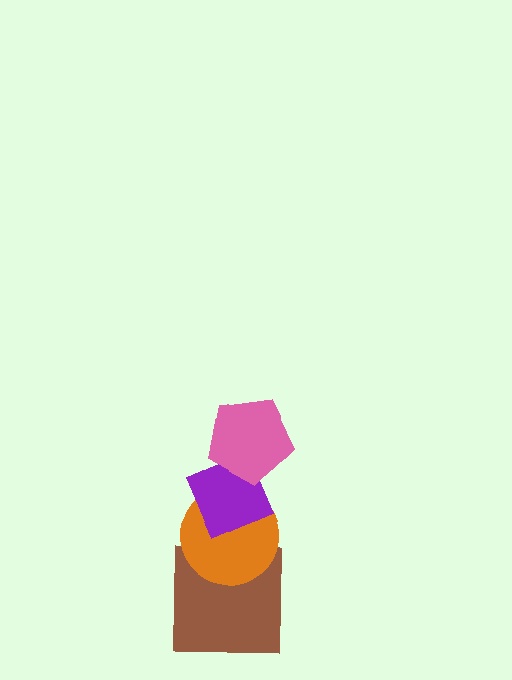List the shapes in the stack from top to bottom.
From top to bottom: the pink pentagon, the purple diamond, the orange circle, the brown square.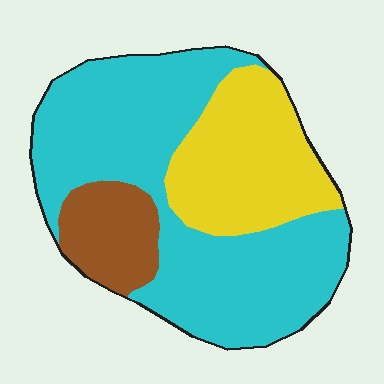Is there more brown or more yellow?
Yellow.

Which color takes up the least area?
Brown, at roughly 15%.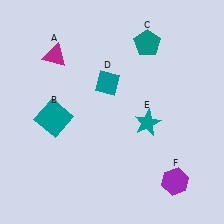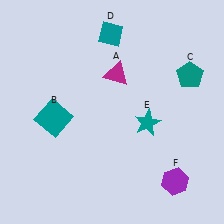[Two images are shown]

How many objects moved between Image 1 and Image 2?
3 objects moved between the two images.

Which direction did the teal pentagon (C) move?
The teal pentagon (C) moved right.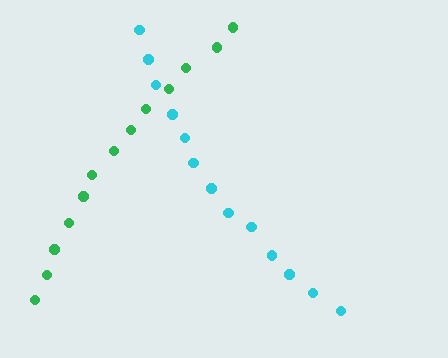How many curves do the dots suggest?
There are 2 distinct paths.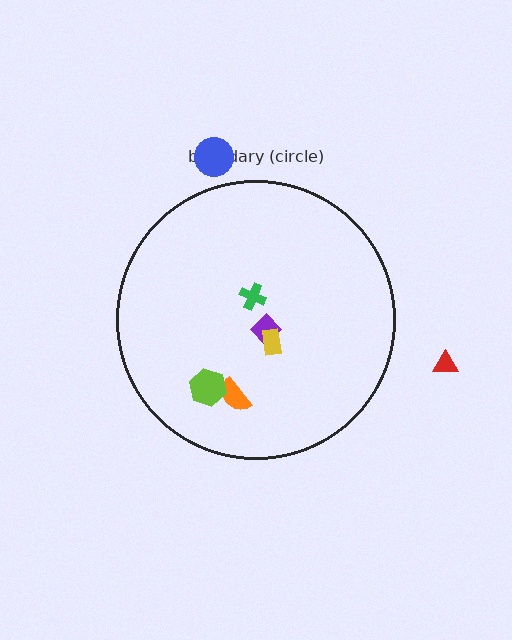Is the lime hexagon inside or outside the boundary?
Inside.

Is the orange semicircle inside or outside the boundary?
Inside.